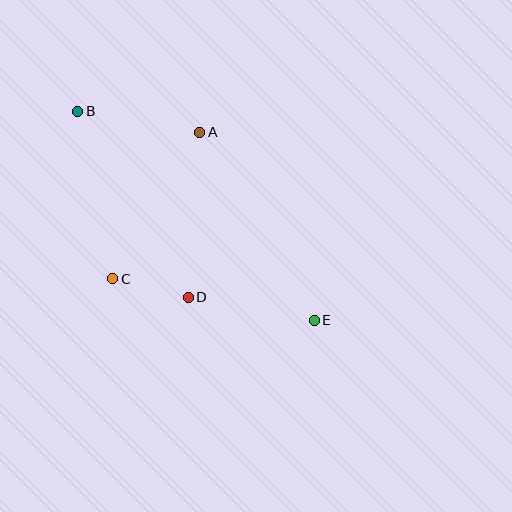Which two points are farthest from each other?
Points B and E are farthest from each other.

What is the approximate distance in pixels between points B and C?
The distance between B and C is approximately 171 pixels.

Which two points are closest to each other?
Points C and D are closest to each other.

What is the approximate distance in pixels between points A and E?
The distance between A and E is approximately 220 pixels.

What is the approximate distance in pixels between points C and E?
The distance between C and E is approximately 206 pixels.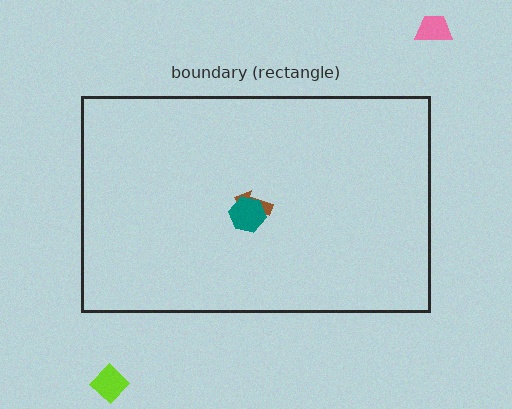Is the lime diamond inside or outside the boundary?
Outside.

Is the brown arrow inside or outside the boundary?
Inside.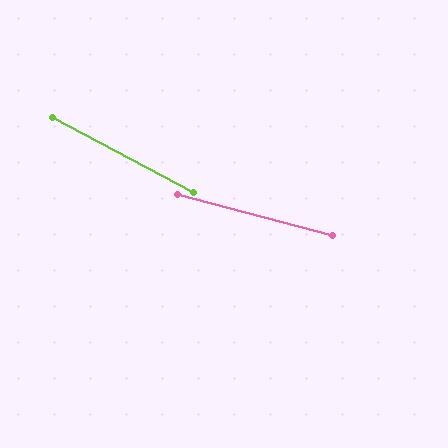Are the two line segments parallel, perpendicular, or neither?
Neither parallel nor perpendicular — they differ by about 13°.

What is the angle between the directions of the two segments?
Approximately 13 degrees.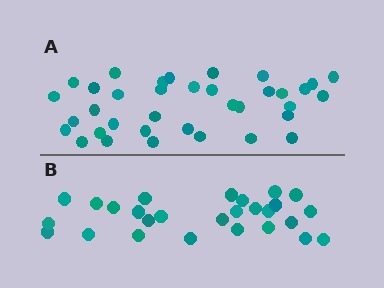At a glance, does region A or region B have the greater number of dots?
Region A (the top region) has more dots.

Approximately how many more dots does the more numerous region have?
Region A has roughly 8 or so more dots than region B.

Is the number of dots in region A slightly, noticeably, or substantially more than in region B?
Region A has noticeably more, but not dramatically so. The ratio is roughly 1.3 to 1.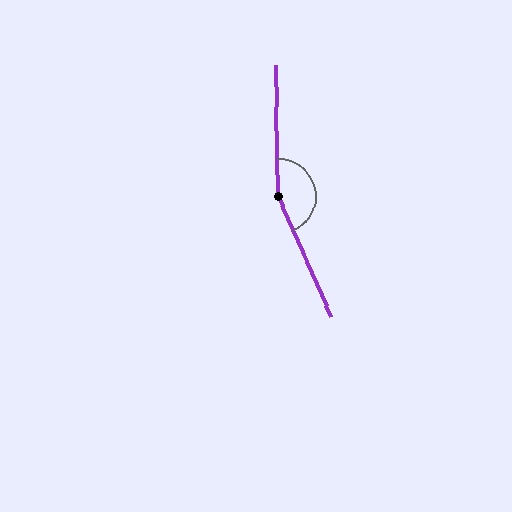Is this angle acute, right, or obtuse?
It is obtuse.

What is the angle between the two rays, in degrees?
Approximately 157 degrees.